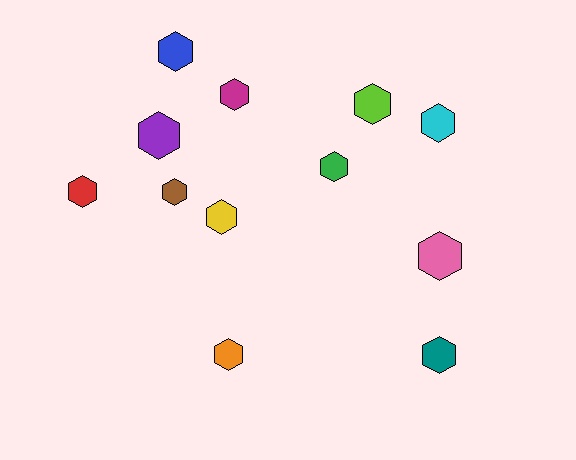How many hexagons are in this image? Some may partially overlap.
There are 12 hexagons.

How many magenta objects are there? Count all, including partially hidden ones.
There is 1 magenta object.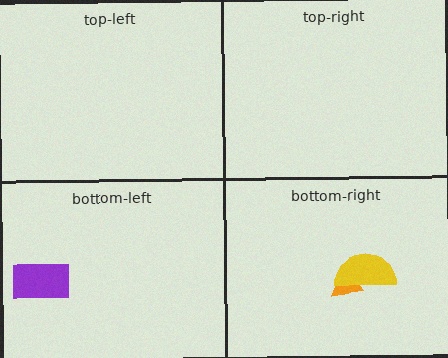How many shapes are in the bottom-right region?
2.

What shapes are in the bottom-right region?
The orange triangle, the yellow semicircle.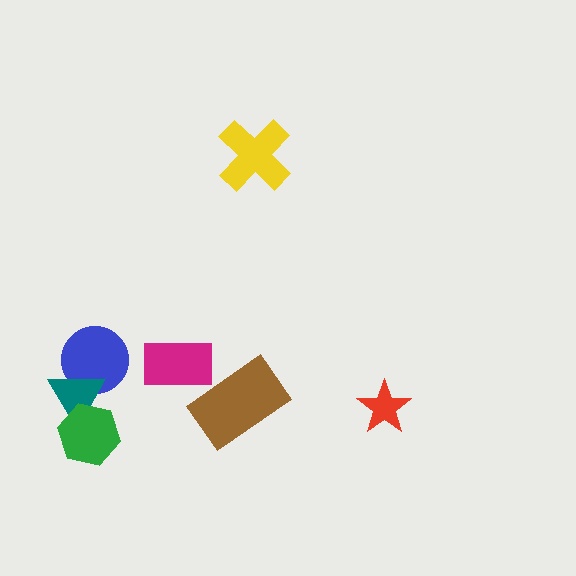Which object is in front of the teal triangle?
The green hexagon is in front of the teal triangle.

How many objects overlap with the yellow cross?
0 objects overlap with the yellow cross.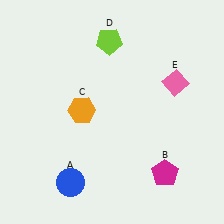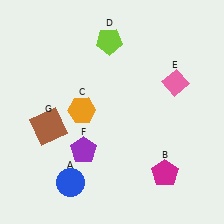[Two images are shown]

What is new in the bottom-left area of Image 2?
A brown square (G) was added in the bottom-left area of Image 2.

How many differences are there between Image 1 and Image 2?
There are 2 differences between the two images.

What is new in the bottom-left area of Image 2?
A purple pentagon (F) was added in the bottom-left area of Image 2.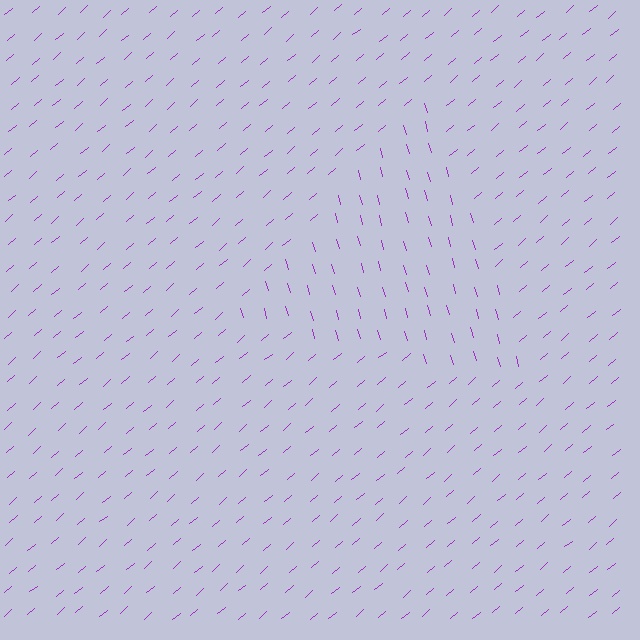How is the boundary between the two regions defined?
The boundary is defined purely by a change in line orientation (approximately 65 degrees difference). All lines are the same color and thickness.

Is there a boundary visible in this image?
Yes, there is a texture boundary formed by a change in line orientation.